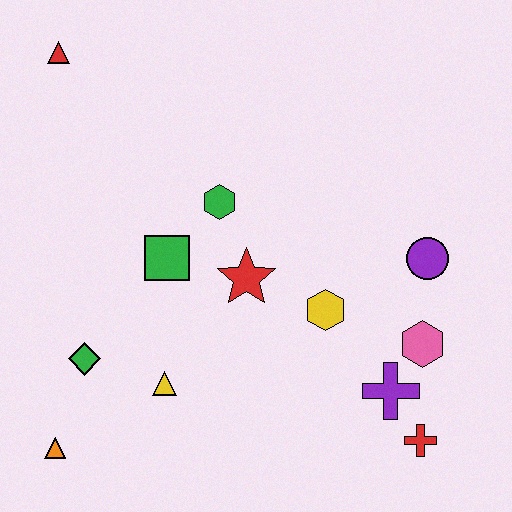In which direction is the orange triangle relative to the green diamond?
The orange triangle is below the green diamond.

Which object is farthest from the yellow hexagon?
The red triangle is farthest from the yellow hexagon.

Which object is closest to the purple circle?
The pink hexagon is closest to the purple circle.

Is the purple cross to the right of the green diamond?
Yes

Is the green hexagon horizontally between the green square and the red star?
Yes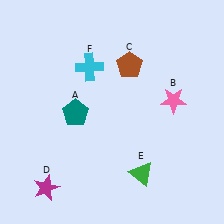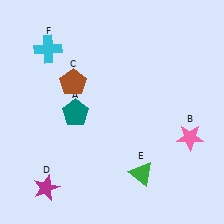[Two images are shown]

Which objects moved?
The objects that moved are: the pink star (B), the brown pentagon (C), the cyan cross (F).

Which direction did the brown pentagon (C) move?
The brown pentagon (C) moved left.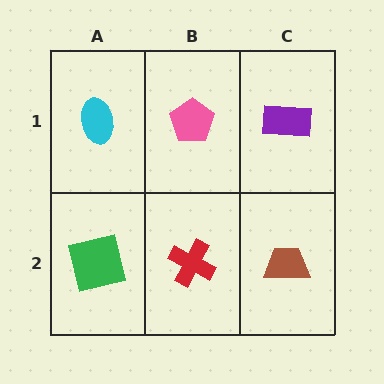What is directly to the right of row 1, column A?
A pink pentagon.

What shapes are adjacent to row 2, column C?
A purple rectangle (row 1, column C), a red cross (row 2, column B).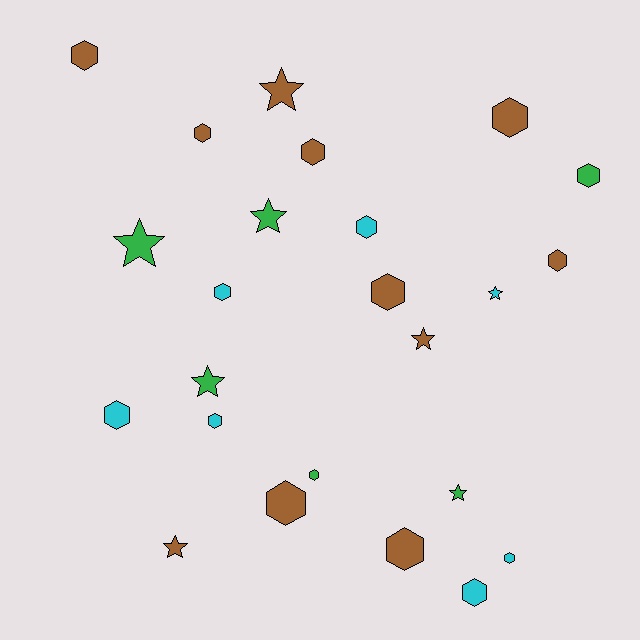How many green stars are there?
There are 4 green stars.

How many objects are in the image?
There are 24 objects.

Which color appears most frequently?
Brown, with 11 objects.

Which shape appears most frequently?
Hexagon, with 16 objects.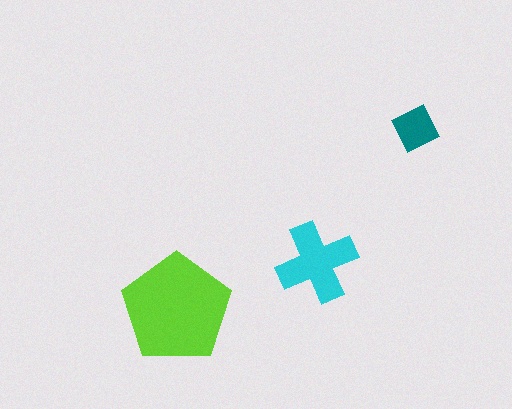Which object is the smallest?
The teal square.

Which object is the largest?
The lime pentagon.